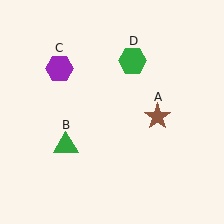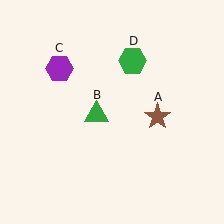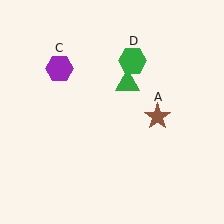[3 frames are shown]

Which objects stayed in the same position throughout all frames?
Brown star (object A) and purple hexagon (object C) and green hexagon (object D) remained stationary.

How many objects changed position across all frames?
1 object changed position: green triangle (object B).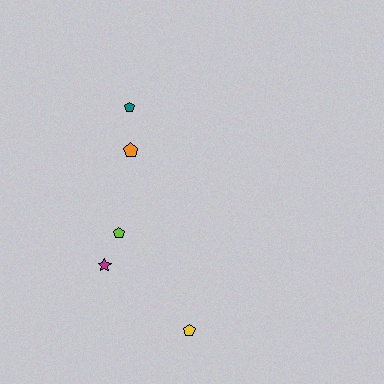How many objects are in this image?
There are 5 objects.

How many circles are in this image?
There are no circles.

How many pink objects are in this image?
There are no pink objects.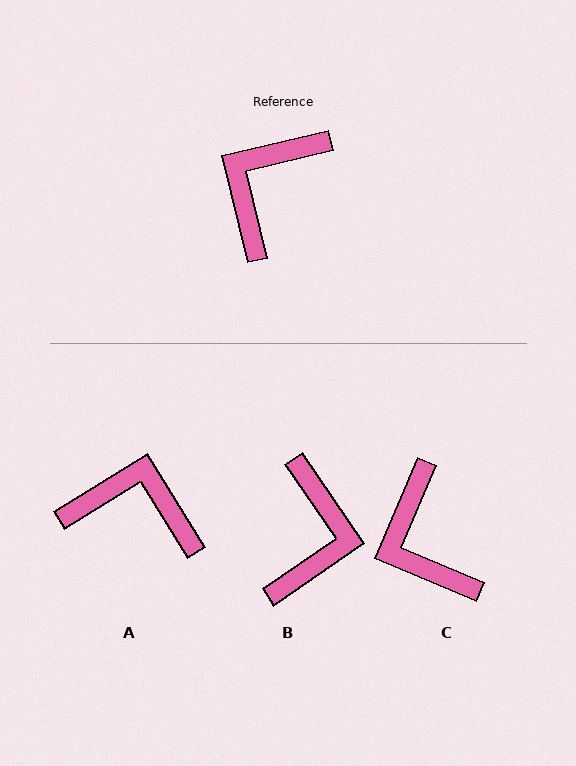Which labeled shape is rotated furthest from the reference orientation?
B, about 159 degrees away.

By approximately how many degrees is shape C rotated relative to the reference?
Approximately 54 degrees counter-clockwise.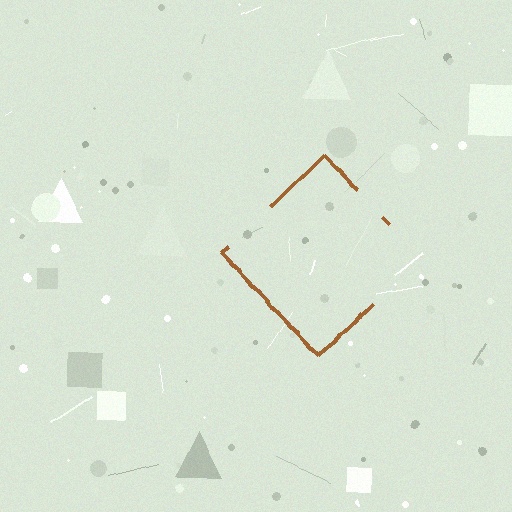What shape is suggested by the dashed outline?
The dashed outline suggests a diamond.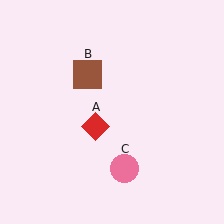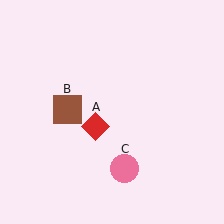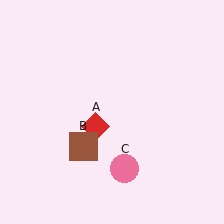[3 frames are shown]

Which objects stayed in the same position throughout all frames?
Red diamond (object A) and pink circle (object C) remained stationary.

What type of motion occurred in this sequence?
The brown square (object B) rotated counterclockwise around the center of the scene.